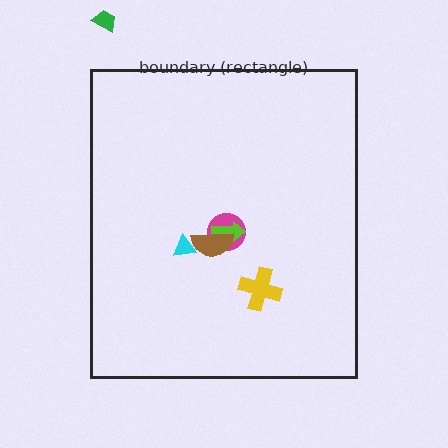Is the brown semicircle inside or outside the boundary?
Inside.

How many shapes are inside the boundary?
5 inside, 1 outside.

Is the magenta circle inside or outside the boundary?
Inside.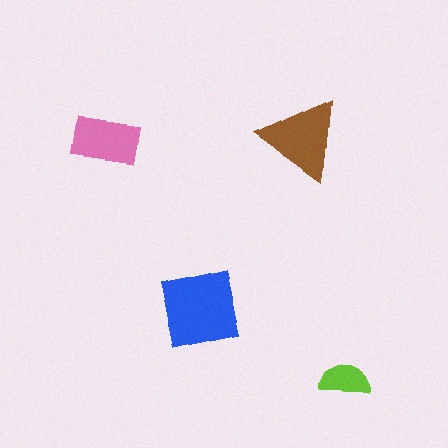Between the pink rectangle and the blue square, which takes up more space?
The blue square.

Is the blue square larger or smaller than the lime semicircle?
Larger.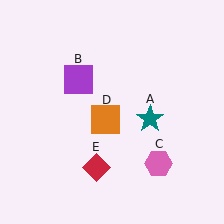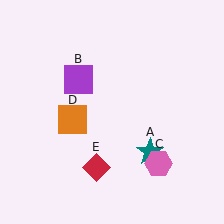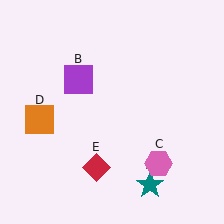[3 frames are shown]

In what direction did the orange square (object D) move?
The orange square (object D) moved left.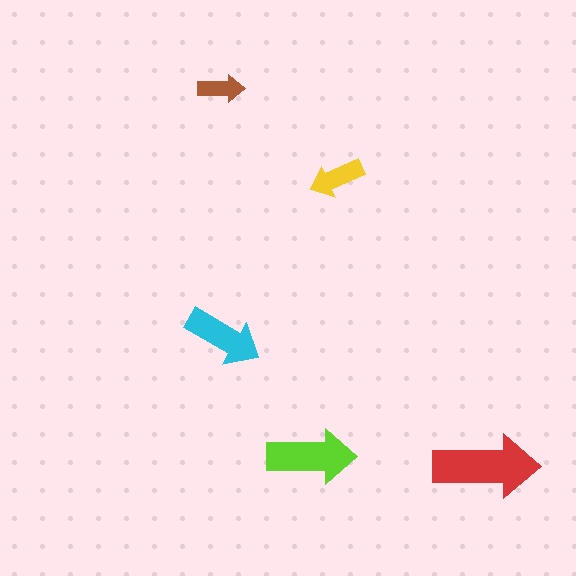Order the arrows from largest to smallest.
the red one, the lime one, the cyan one, the yellow one, the brown one.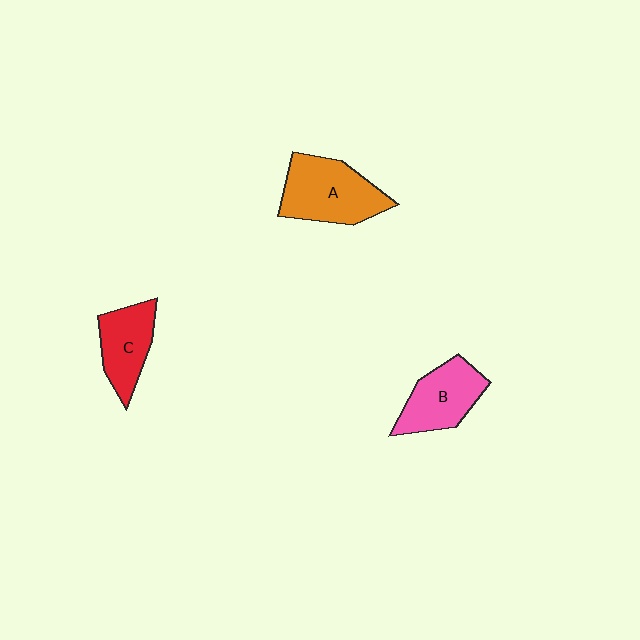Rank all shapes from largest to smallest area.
From largest to smallest: A (orange), B (pink), C (red).